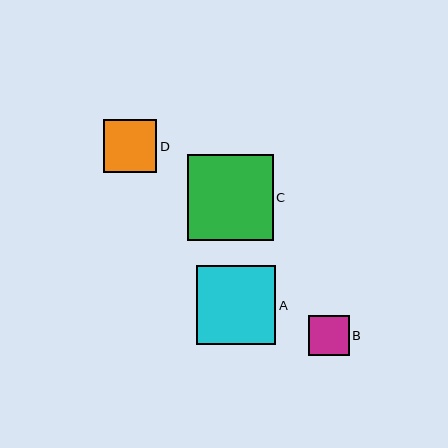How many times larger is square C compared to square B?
Square C is approximately 2.1 times the size of square B.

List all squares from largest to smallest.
From largest to smallest: C, A, D, B.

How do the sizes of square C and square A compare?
Square C and square A are approximately the same size.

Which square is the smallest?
Square B is the smallest with a size of approximately 40 pixels.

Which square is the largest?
Square C is the largest with a size of approximately 85 pixels.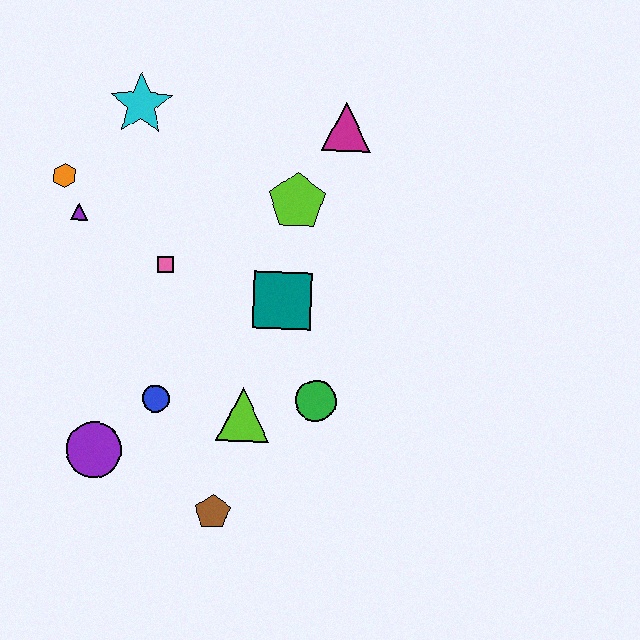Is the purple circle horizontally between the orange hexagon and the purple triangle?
No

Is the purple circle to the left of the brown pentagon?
Yes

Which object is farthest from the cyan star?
The brown pentagon is farthest from the cyan star.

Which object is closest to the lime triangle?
The green circle is closest to the lime triangle.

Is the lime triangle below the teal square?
Yes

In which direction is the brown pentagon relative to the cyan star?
The brown pentagon is below the cyan star.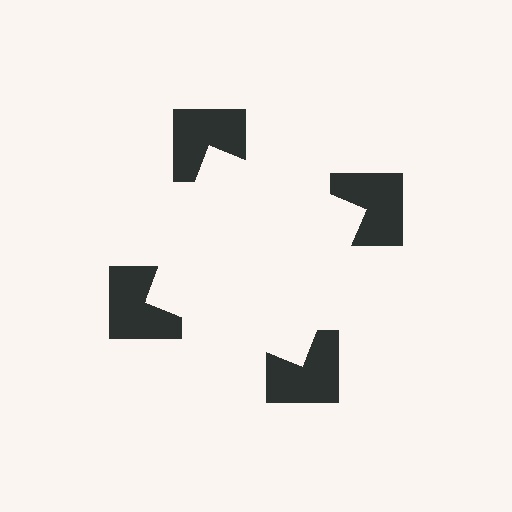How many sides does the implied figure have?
4 sides.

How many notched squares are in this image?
There are 4 — one at each vertex of the illusory square.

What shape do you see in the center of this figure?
An illusory square — its edges are inferred from the aligned wedge cuts in the notched squares, not physically drawn.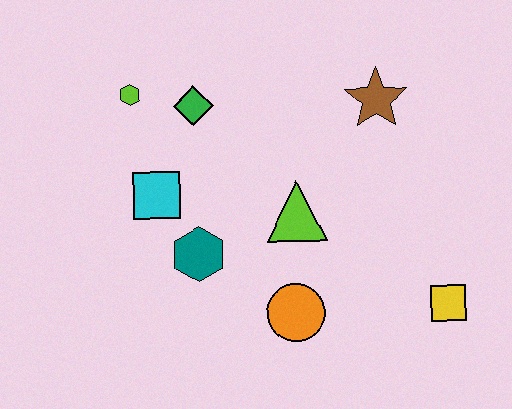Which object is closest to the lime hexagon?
The green diamond is closest to the lime hexagon.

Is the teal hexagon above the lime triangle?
No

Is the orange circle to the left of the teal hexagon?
No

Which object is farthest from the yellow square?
The lime hexagon is farthest from the yellow square.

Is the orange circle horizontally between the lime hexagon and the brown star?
Yes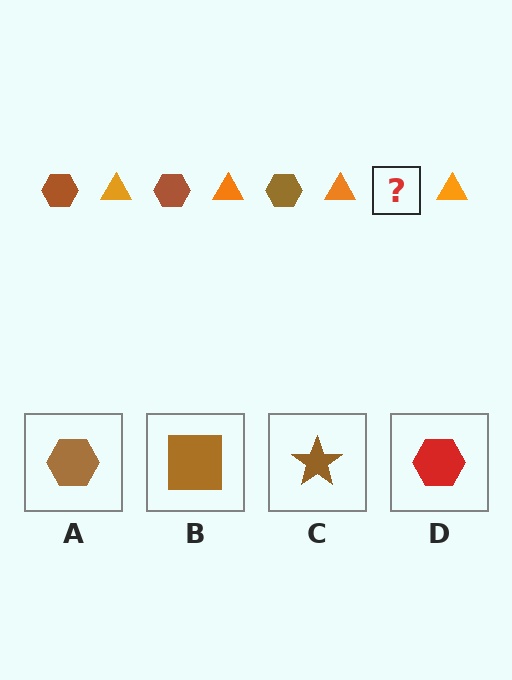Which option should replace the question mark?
Option A.